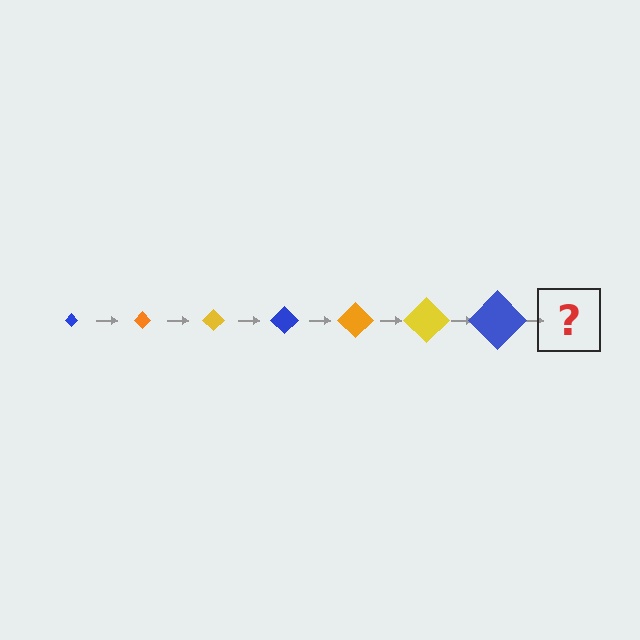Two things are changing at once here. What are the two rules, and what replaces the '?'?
The two rules are that the diamond grows larger each step and the color cycles through blue, orange, and yellow. The '?' should be an orange diamond, larger than the previous one.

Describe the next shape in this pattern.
It should be an orange diamond, larger than the previous one.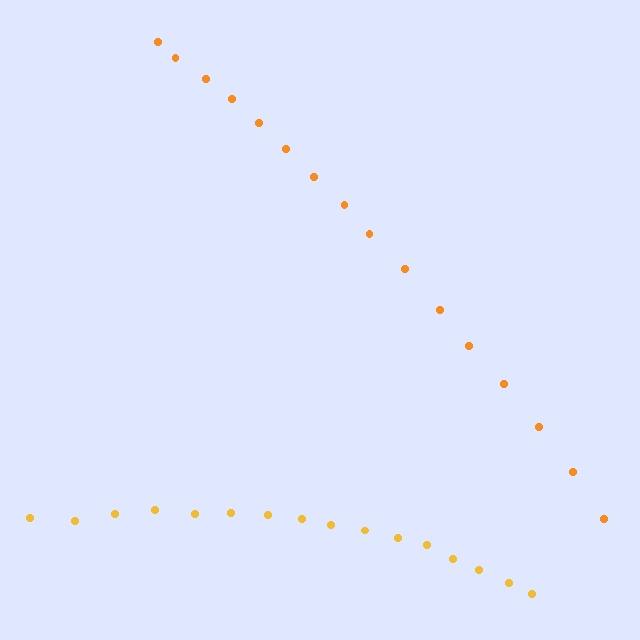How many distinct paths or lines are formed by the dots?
There are 2 distinct paths.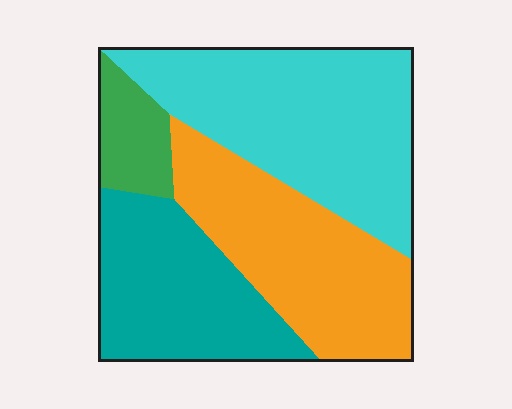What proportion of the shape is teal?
Teal covers around 25% of the shape.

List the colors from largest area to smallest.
From largest to smallest: cyan, orange, teal, green.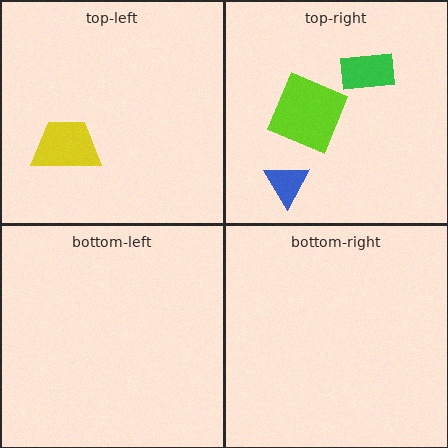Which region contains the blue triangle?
The top-right region.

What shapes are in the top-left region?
The yellow trapezoid.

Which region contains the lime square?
The top-right region.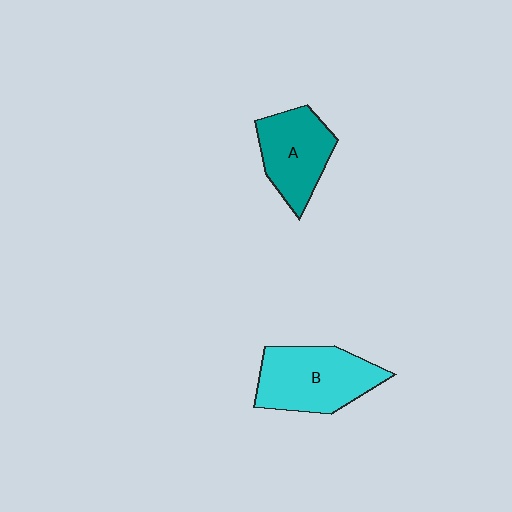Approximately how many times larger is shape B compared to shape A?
Approximately 1.2 times.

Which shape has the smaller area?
Shape A (teal).